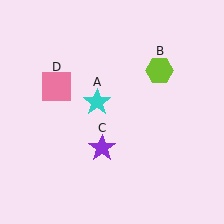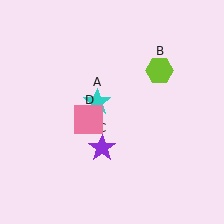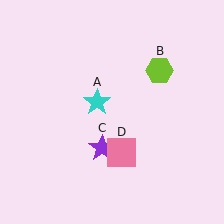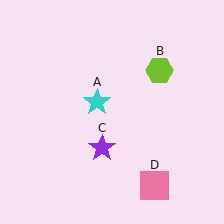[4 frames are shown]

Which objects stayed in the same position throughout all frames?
Cyan star (object A) and lime hexagon (object B) and purple star (object C) remained stationary.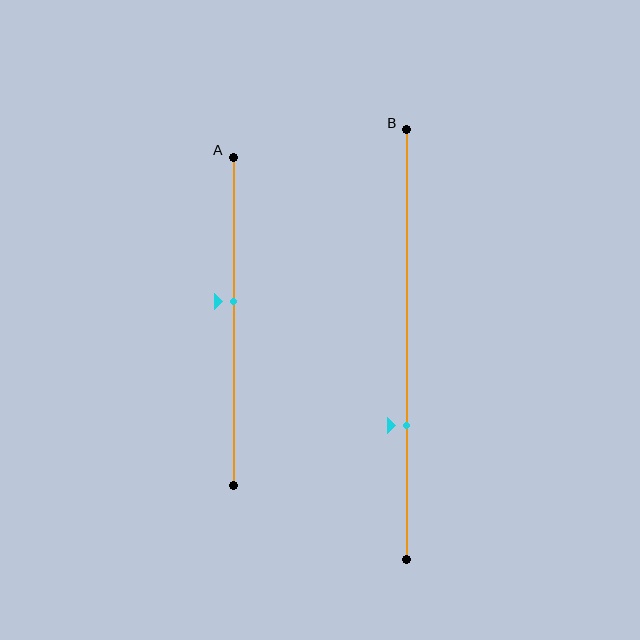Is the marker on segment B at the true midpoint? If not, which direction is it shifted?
No, the marker on segment B is shifted downward by about 19% of the segment length.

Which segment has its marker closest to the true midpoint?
Segment A has its marker closest to the true midpoint.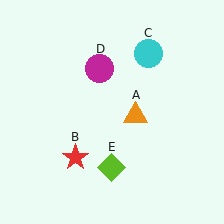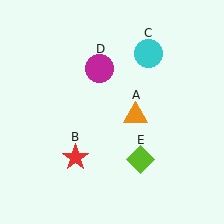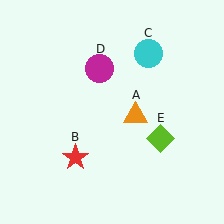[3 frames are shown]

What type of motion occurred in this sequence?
The lime diamond (object E) rotated counterclockwise around the center of the scene.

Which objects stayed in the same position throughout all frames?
Orange triangle (object A) and red star (object B) and cyan circle (object C) and magenta circle (object D) remained stationary.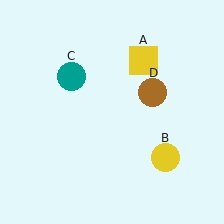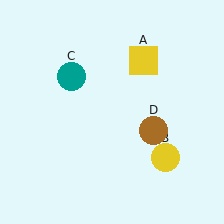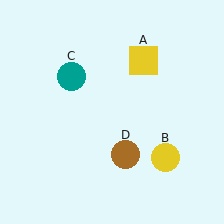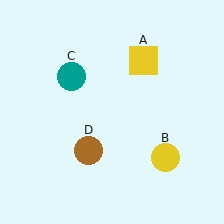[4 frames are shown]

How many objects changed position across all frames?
1 object changed position: brown circle (object D).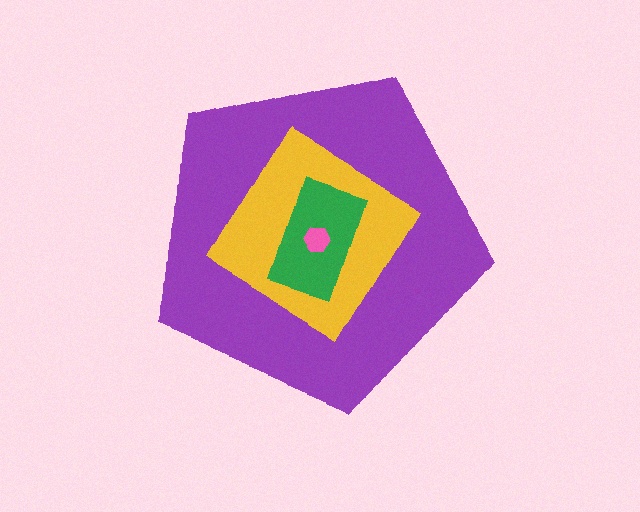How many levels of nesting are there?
4.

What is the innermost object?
The pink hexagon.